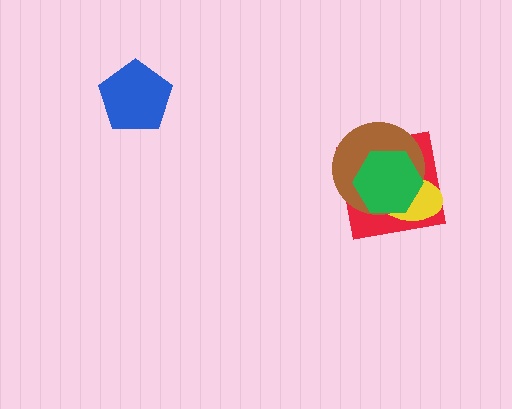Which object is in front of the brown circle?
The green hexagon is in front of the brown circle.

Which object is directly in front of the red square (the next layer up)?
The yellow ellipse is directly in front of the red square.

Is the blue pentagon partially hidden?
No, no other shape covers it.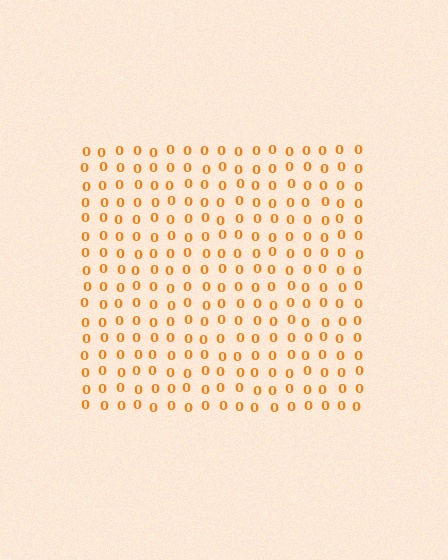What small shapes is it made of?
It is made of small digit 0's.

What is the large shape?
The large shape is a square.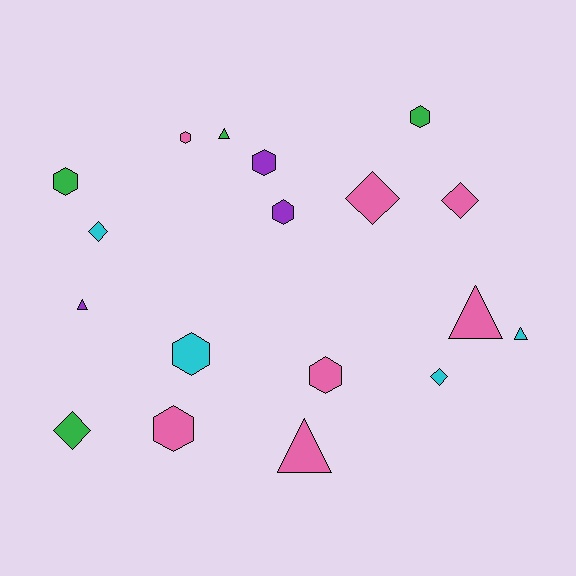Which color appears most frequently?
Pink, with 7 objects.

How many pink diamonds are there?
There are 2 pink diamonds.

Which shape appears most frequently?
Hexagon, with 8 objects.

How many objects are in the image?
There are 18 objects.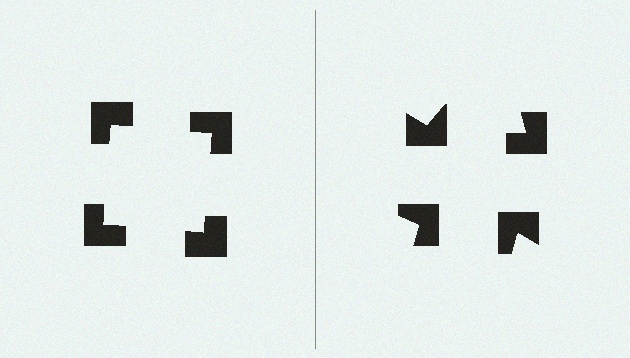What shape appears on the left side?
An illusory square.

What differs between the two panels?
The notched squares are positioned identically on both sides; only the wedge orientations differ. On the left they align to a square; on the right they are misaligned.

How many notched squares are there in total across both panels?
8 — 4 on each side.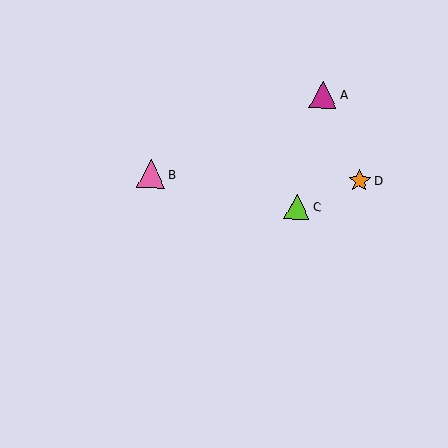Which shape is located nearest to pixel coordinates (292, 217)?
The lime triangle (labeled C) at (297, 206) is nearest to that location.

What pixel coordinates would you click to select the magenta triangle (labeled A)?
Click at (323, 94) to select the magenta triangle A.